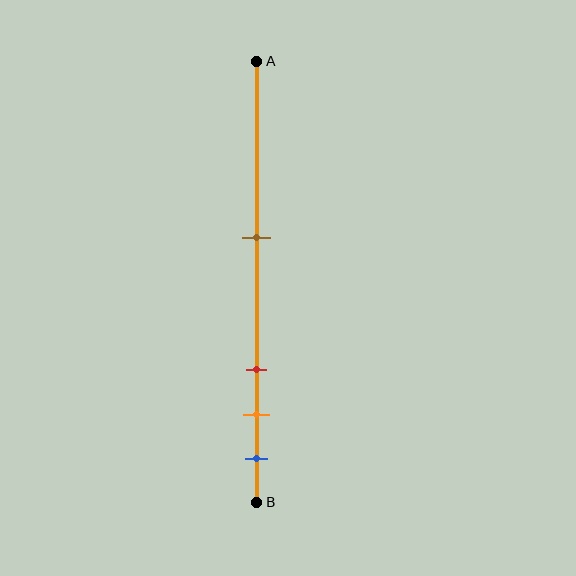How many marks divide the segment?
There are 4 marks dividing the segment.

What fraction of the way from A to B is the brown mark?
The brown mark is approximately 40% (0.4) of the way from A to B.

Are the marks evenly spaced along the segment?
No, the marks are not evenly spaced.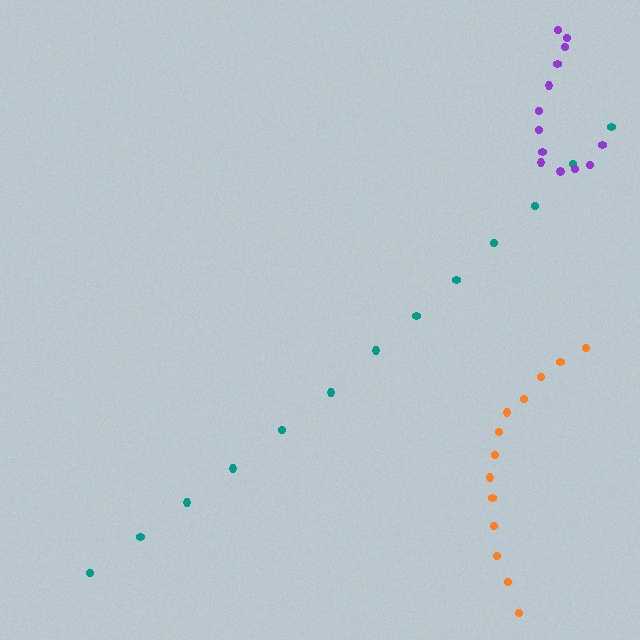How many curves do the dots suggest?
There are 3 distinct paths.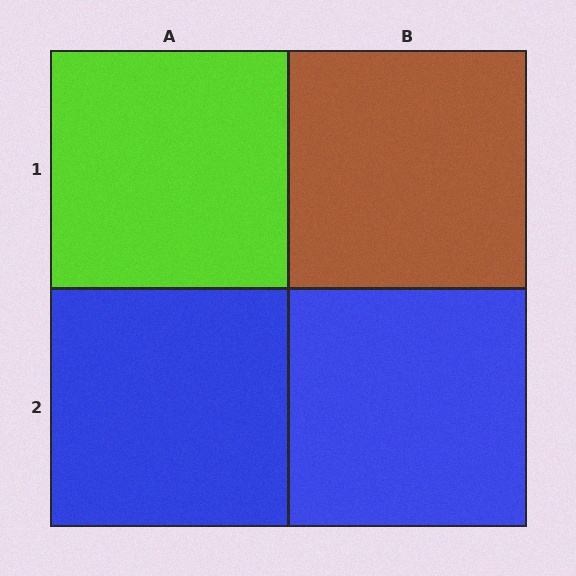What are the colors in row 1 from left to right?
Lime, brown.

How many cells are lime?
1 cell is lime.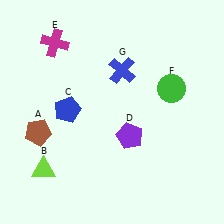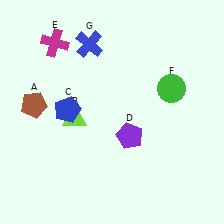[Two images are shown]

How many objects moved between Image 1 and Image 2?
3 objects moved between the two images.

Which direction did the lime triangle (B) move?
The lime triangle (B) moved up.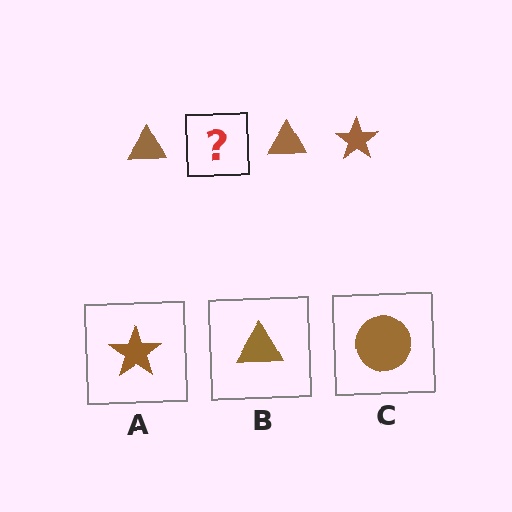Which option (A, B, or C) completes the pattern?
A.